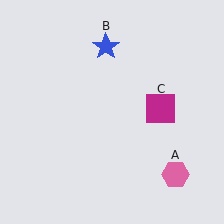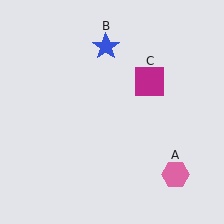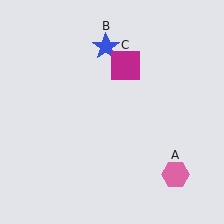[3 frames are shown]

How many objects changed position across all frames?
1 object changed position: magenta square (object C).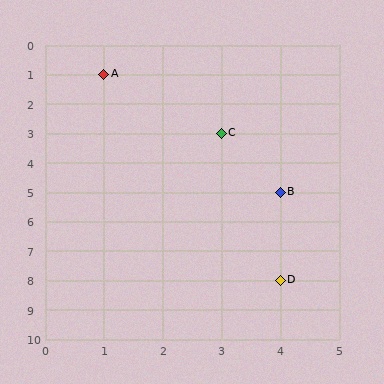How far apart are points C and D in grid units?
Points C and D are 1 column and 5 rows apart (about 5.1 grid units diagonally).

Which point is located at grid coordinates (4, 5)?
Point B is at (4, 5).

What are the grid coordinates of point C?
Point C is at grid coordinates (3, 3).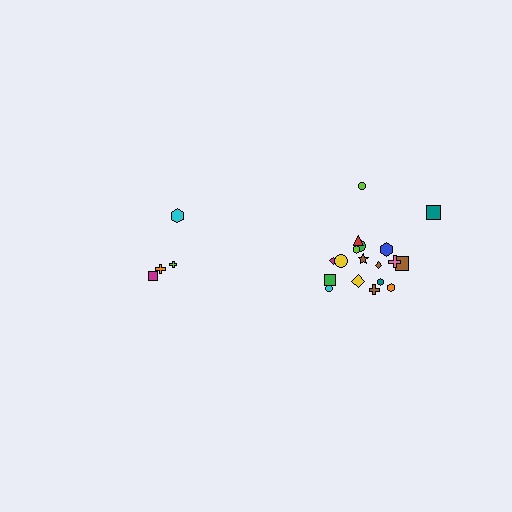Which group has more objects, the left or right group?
The right group.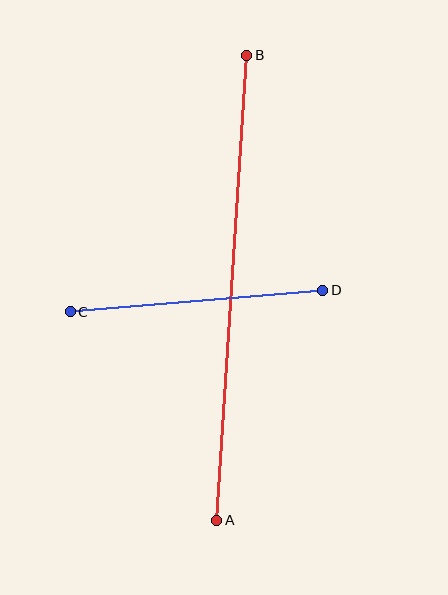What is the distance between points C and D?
The distance is approximately 253 pixels.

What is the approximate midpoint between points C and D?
The midpoint is at approximately (196, 301) pixels.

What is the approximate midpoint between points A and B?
The midpoint is at approximately (232, 288) pixels.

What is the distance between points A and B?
The distance is approximately 466 pixels.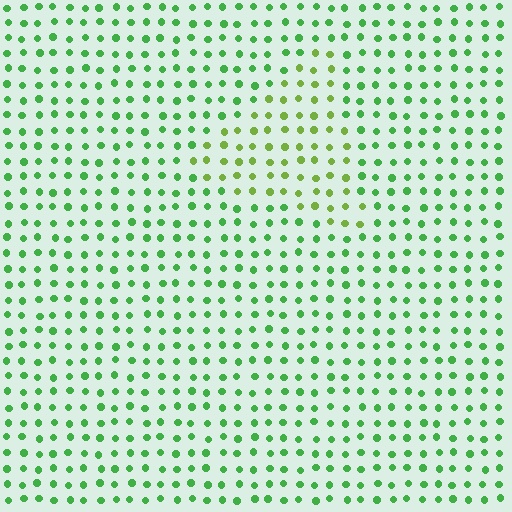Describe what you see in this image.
The image is filled with small green elements in a uniform arrangement. A triangle-shaped region is visible where the elements are tinted to a slightly different hue, forming a subtle color boundary.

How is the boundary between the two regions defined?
The boundary is defined purely by a slight shift in hue (about 31 degrees). Spacing, size, and orientation are identical on both sides.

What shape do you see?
I see a triangle.